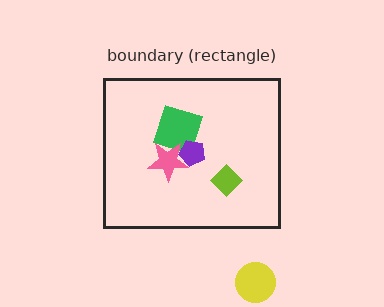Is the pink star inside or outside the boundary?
Inside.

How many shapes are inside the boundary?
4 inside, 1 outside.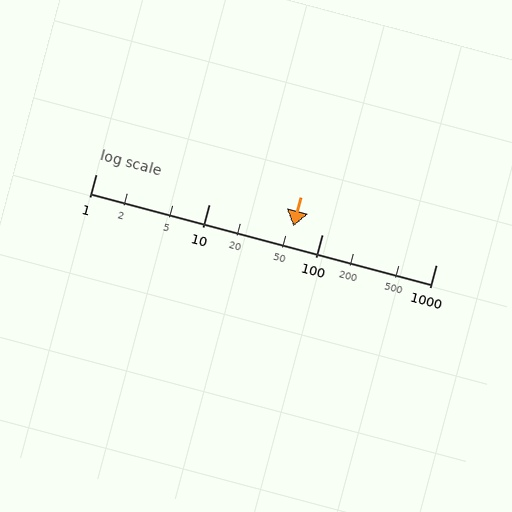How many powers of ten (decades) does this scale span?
The scale spans 3 decades, from 1 to 1000.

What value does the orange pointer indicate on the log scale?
The pointer indicates approximately 55.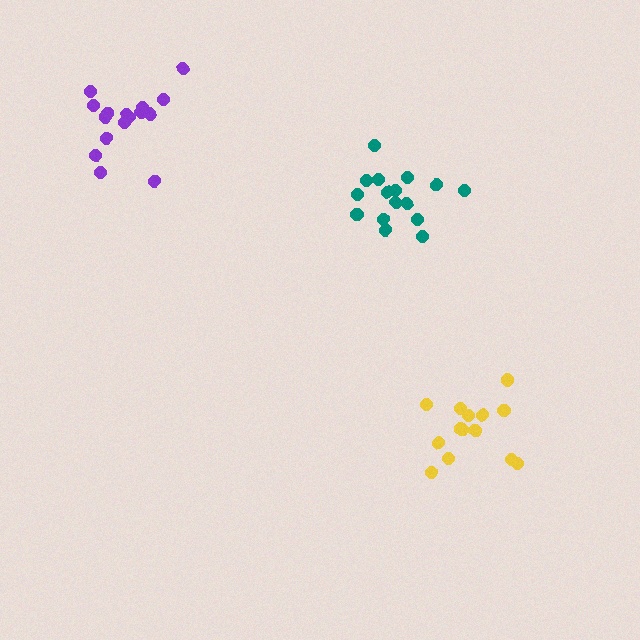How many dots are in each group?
Group 1: 16 dots, Group 2: 16 dots, Group 3: 14 dots (46 total).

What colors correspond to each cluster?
The clusters are colored: teal, purple, yellow.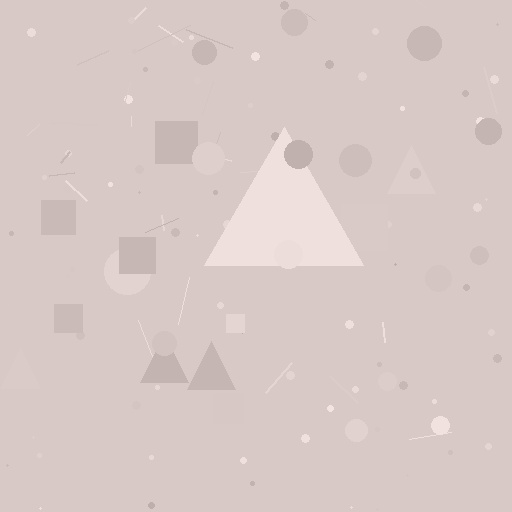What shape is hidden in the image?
A triangle is hidden in the image.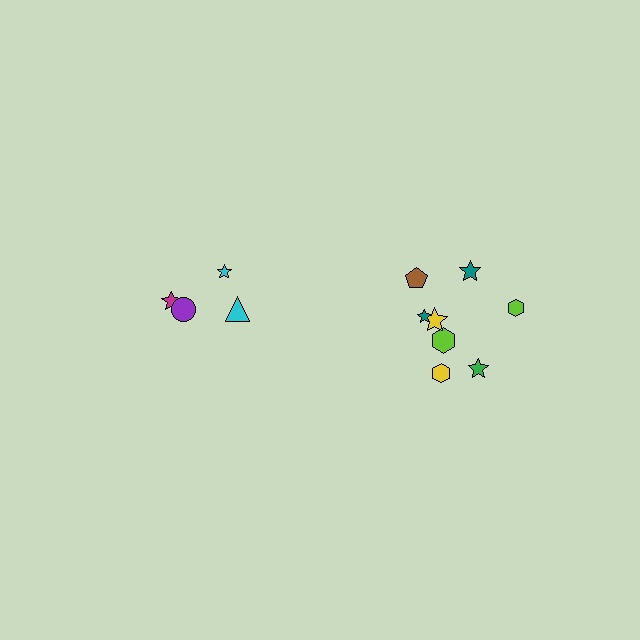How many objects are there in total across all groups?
There are 12 objects.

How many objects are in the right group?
There are 8 objects.